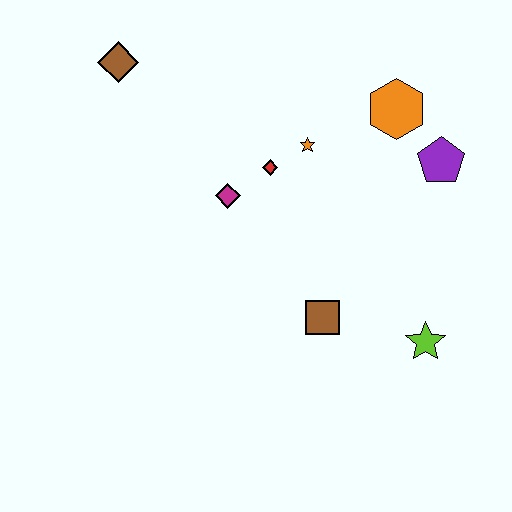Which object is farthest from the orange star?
The lime star is farthest from the orange star.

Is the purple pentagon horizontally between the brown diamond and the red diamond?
No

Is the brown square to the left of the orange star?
No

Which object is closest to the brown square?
The lime star is closest to the brown square.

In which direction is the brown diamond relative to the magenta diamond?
The brown diamond is above the magenta diamond.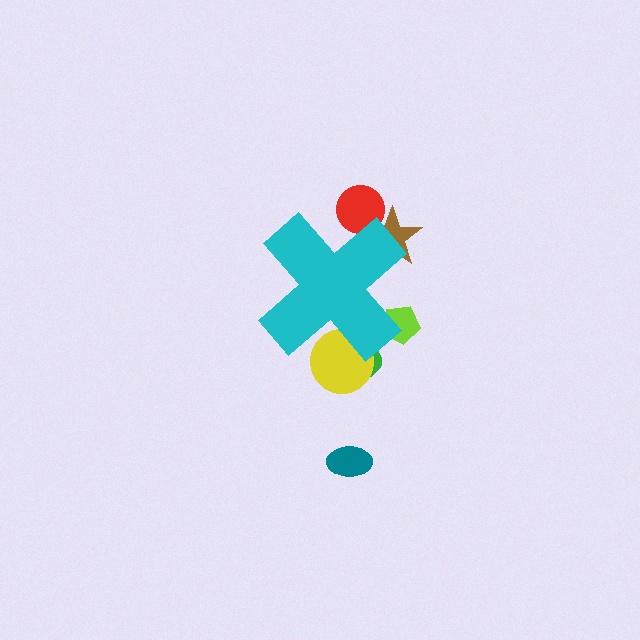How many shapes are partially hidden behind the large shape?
5 shapes are partially hidden.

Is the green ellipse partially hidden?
Yes, the green ellipse is partially hidden behind the cyan cross.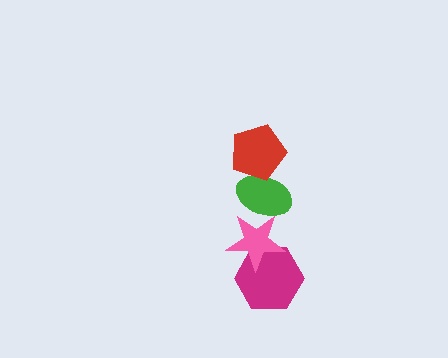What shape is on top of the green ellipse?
The red pentagon is on top of the green ellipse.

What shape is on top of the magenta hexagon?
The pink star is on top of the magenta hexagon.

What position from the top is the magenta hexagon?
The magenta hexagon is 4th from the top.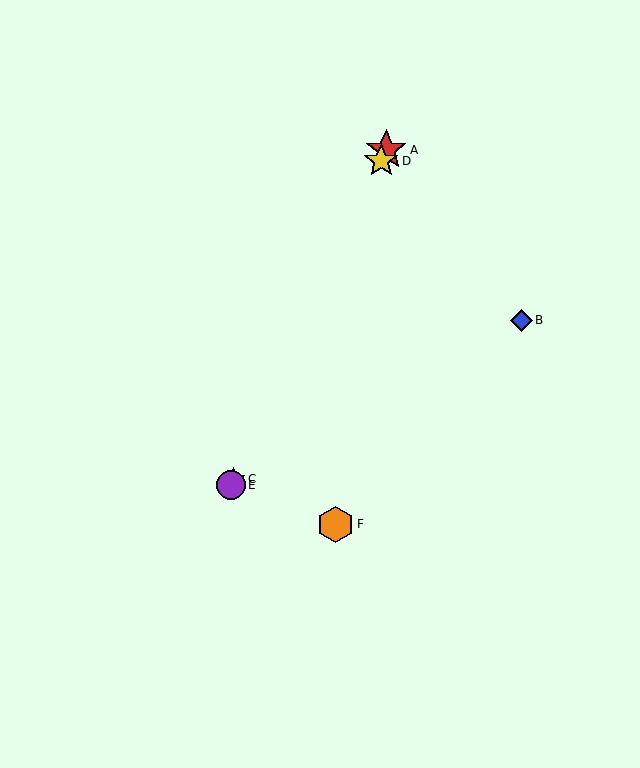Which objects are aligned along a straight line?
Objects A, C, D, E are aligned along a straight line.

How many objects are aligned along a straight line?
4 objects (A, C, D, E) are aligned along a straight line.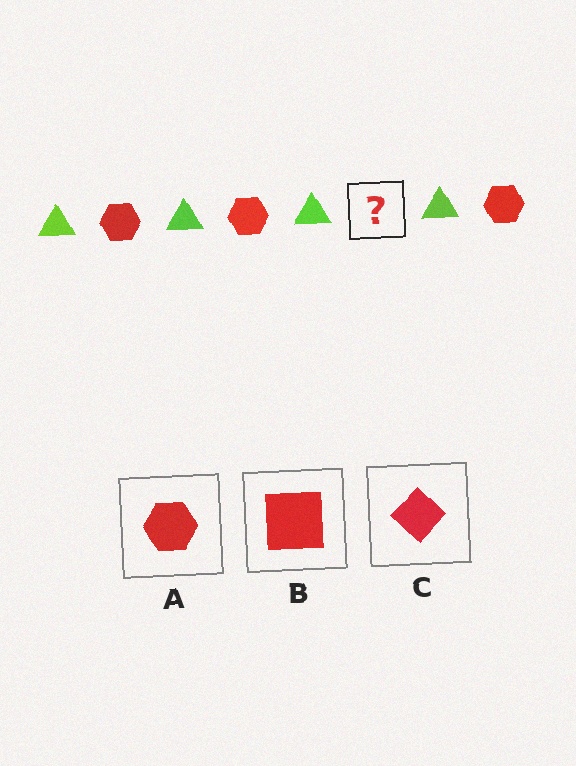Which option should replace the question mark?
Option A.